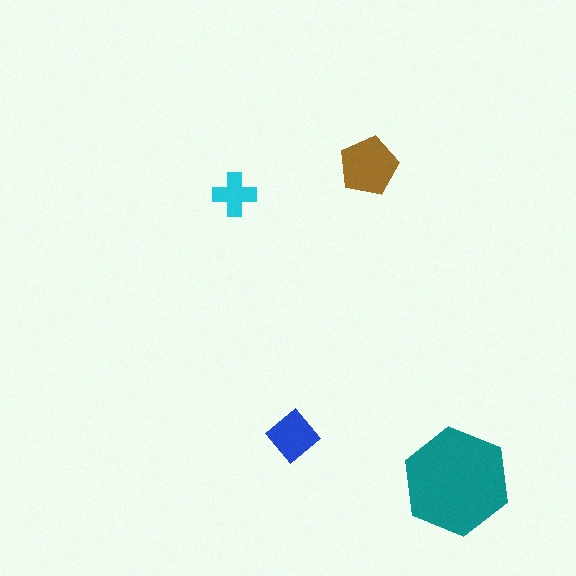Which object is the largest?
The teal hexagon.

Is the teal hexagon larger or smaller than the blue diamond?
Larger.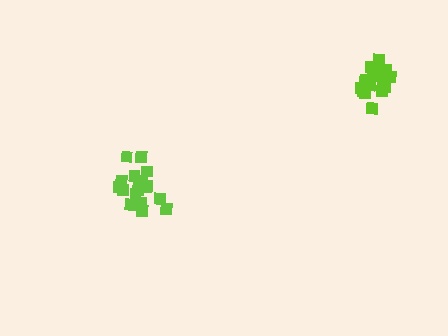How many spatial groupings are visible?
There are 2 spatial groupings.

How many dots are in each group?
Group 1: 19 dots, Group 2: 19 dots (38 total).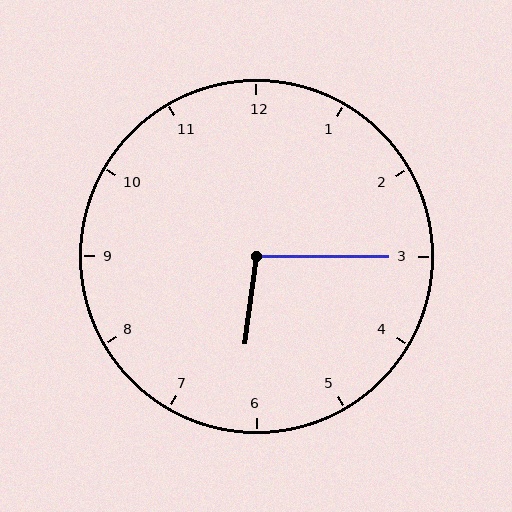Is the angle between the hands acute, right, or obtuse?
It is obtuse.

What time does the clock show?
6:15.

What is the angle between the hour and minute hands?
Approximately 98 degrees.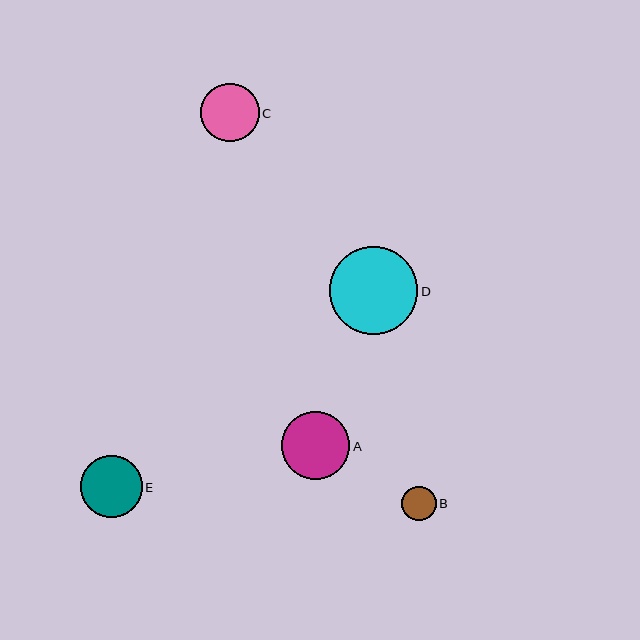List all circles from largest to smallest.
From largest to smallest: D, A, E, C, B.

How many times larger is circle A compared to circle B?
Circle A is approximately 2.0 times the size of circle B.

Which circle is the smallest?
Circle B is the smallest with a size of approximately 35 pixels.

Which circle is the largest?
Circle D is the largest with a size of approximately 88 pixels.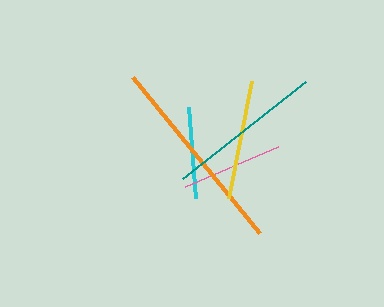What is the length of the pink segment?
The pink segment is approximately 101 pixels long.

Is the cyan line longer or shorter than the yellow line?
The yellow line is longer than the cyan line.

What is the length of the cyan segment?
The cyan segment is approximately 92 pixels long.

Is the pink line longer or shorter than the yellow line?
The yellow line is longer than the pink line.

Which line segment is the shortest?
The cyan line is the shortest at approximately 92 pixels.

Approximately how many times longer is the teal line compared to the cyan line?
The teal line is approximately 1.7 times the length of the cyan line.